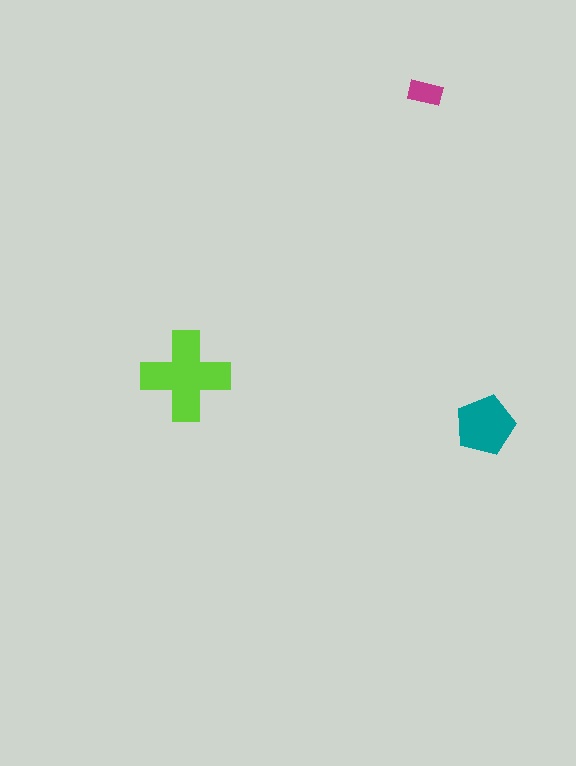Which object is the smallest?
The magenta rectangle.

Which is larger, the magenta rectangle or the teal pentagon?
The teal pentagon.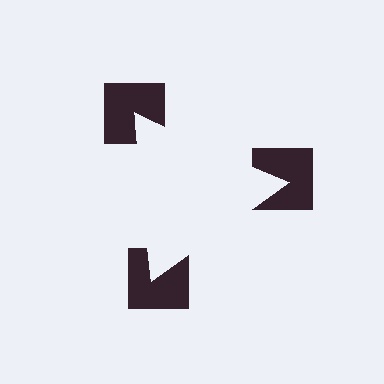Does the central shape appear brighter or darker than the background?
It typically appears slightly brighter than the background, even though no actual brightness change is drawn.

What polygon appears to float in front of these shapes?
An illusory triangle — its edges are inferred from the aligned wedge cuts in the notched squares, not physically drawn.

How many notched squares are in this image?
There are 3 — one at each vertex of the illusory triangle.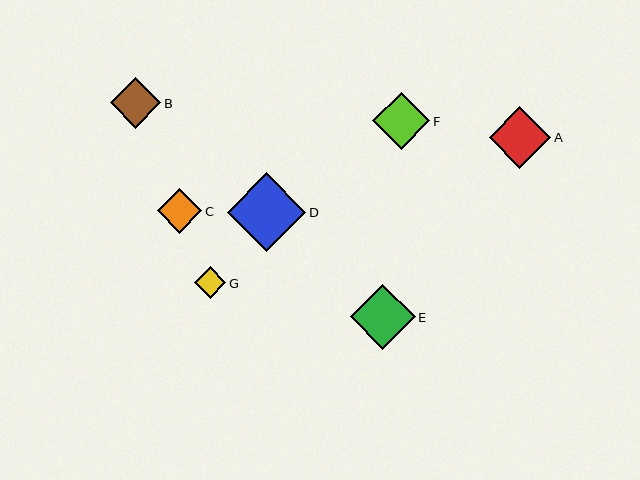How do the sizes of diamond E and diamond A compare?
Diamond E and diamond A are approximately the same size.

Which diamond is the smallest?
Diamond G is the smallest with a size of approximately 32 pixels.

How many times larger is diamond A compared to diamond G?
Diamond A is approximately 1.9 times the size of diamond G.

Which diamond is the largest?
Diamond D is the largest with a size of approximately 79 pixels.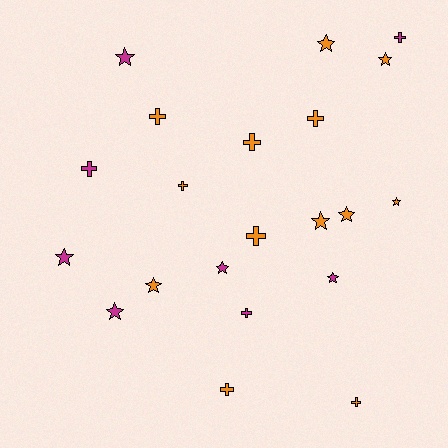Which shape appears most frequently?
Star, with 11 objects.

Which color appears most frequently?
Orange, with 13 objects.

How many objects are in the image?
There are 21 objects.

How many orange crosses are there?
There are 7 orange crosses.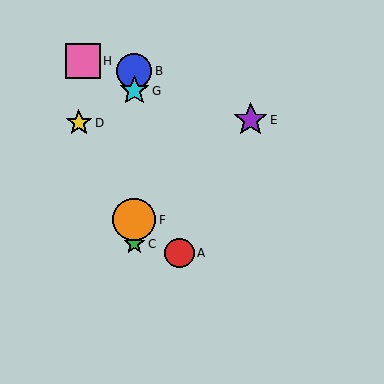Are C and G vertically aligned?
Yes, both are at x≈134.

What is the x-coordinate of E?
Object E is at x≈251.